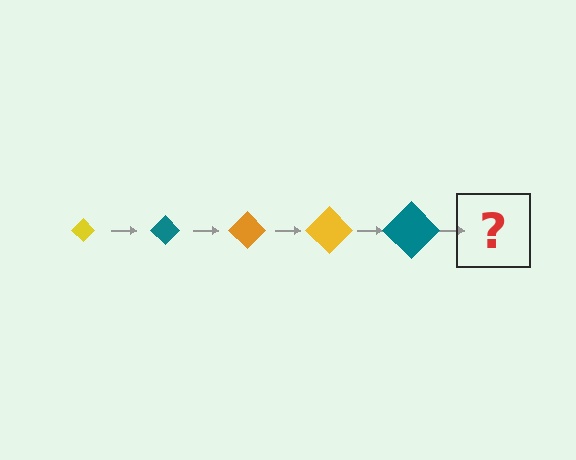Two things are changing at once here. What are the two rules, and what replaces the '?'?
The two rules are that the diamond grows larger each step and the color cycles through yellow, teal, and orange. The '?' should be an orange diamond, larger than the previous one.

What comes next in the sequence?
The next element should be an orange diamond, larger than the previous one.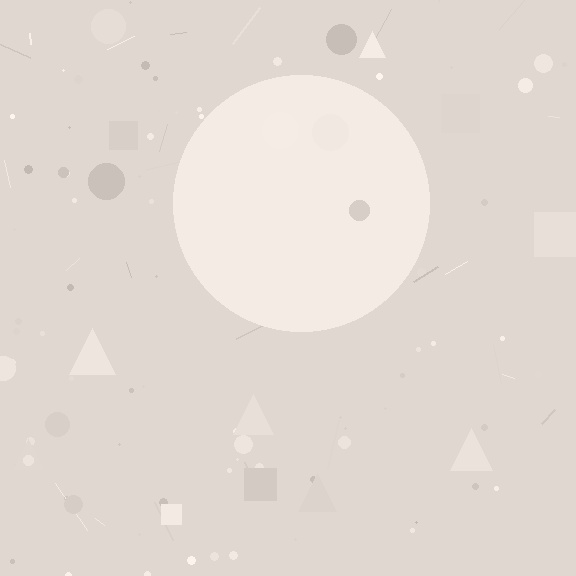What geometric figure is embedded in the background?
A circle is embedded in the background.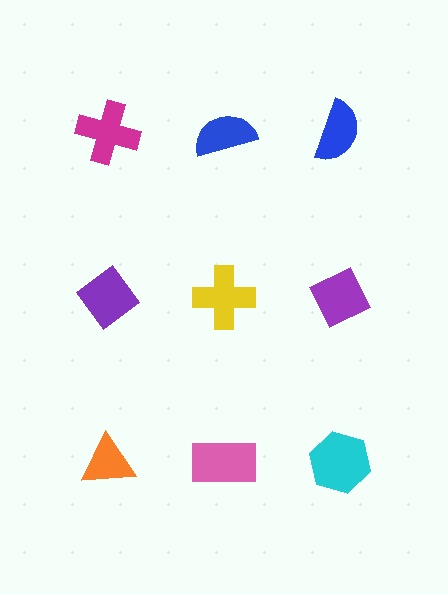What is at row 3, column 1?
An orange triangle.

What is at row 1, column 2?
A blue semicircle.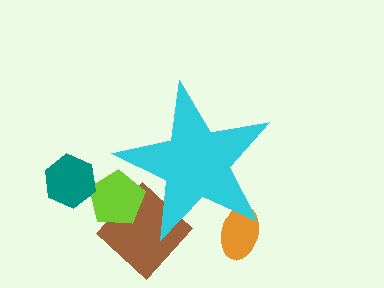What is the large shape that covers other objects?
A cyan star.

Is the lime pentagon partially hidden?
Yes, the lime pentagon is partially hidden behind the cyan star.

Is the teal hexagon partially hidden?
No, the teal hexagon is fully visible.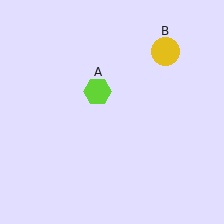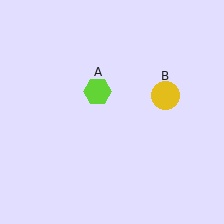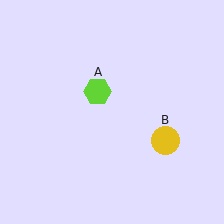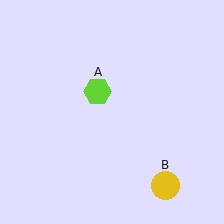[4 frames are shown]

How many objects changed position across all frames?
1 object changed position: yellow circle (object B).